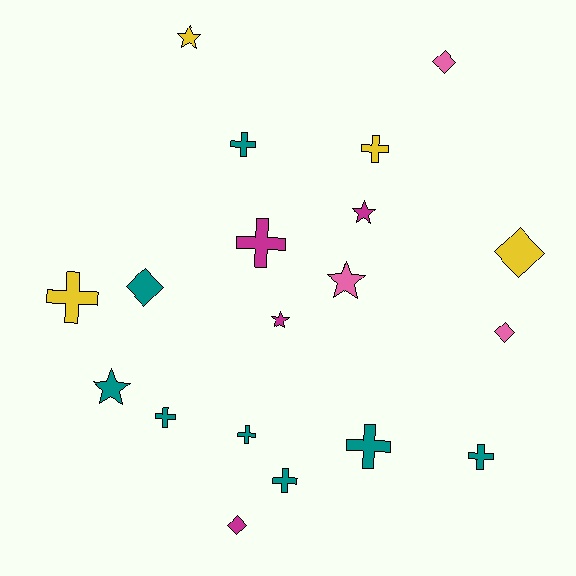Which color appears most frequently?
Teal, with 8 objects.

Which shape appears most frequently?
Cross, with 9 objects.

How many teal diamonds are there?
There is 1 teal diamond.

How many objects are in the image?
There are 19 objects.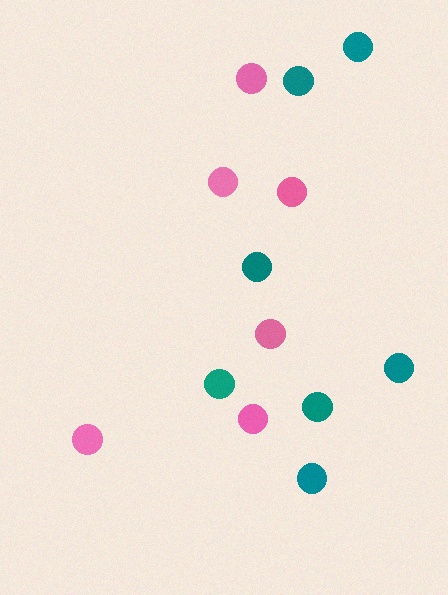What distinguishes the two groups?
There are 2 groups: one group of pink circles (6) and one group of teal circles (7).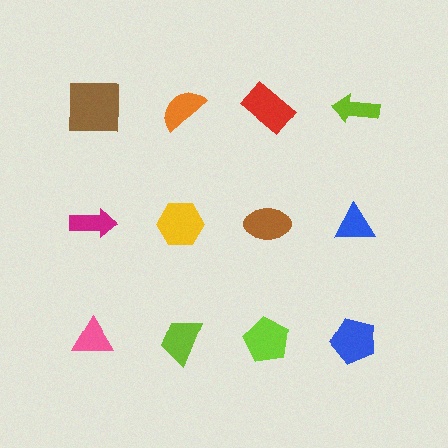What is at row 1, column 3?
A red rectangle.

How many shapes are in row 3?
4 shapes.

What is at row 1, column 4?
A lime arrow.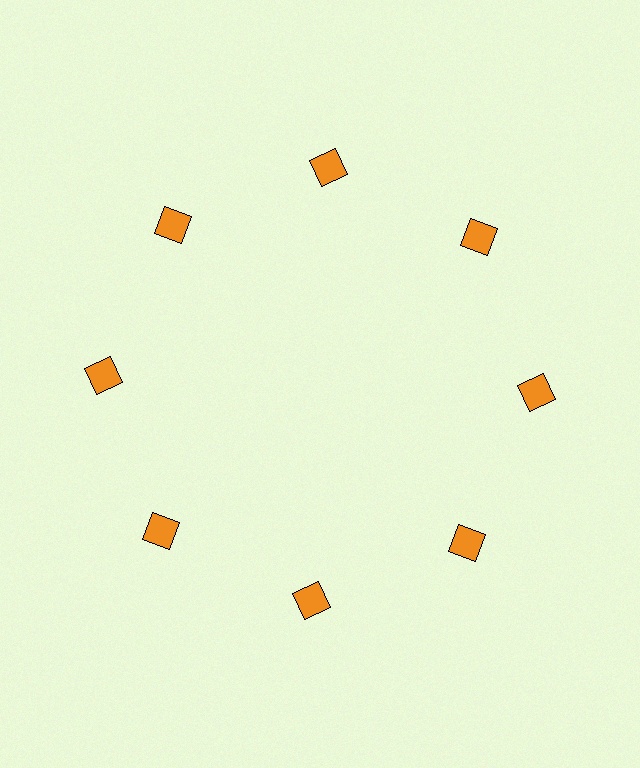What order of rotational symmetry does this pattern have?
This pattern has 8-fold rotational symmetry.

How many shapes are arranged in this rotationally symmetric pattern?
There are 8 shapes, arranged in 8 groups of 1.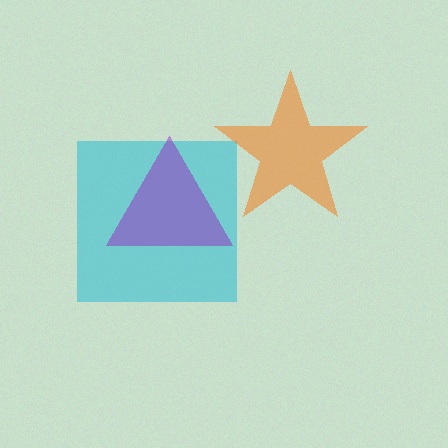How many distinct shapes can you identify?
There are 3 distinct shapes: a cyan square, an orange star, a purple triangle.